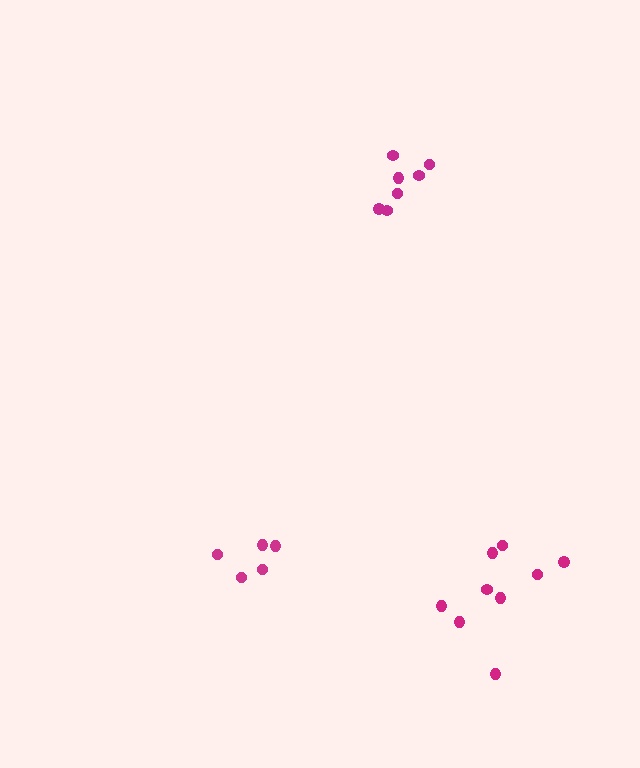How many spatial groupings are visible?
There are 3 spatial groupings.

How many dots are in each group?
Group 1: 5 dots, Group 2: 7 dots, Group 3: 9 dots (21 total).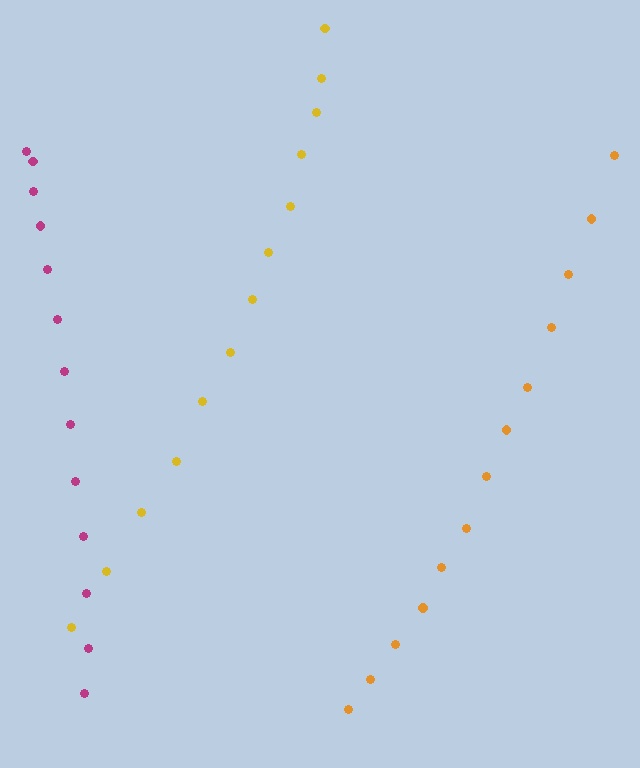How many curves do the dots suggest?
There are 3 distinct paths.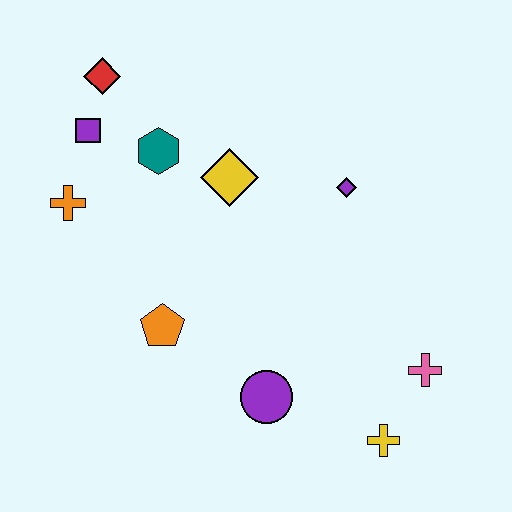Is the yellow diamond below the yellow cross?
No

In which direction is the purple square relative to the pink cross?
The purple square is to the left of the pink cross.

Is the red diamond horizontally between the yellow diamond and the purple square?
Yes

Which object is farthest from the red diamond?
The yellow cross is farthest from the red diamond.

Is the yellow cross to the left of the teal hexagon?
No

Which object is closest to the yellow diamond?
The teal hexagon is closest to the yellow diamond.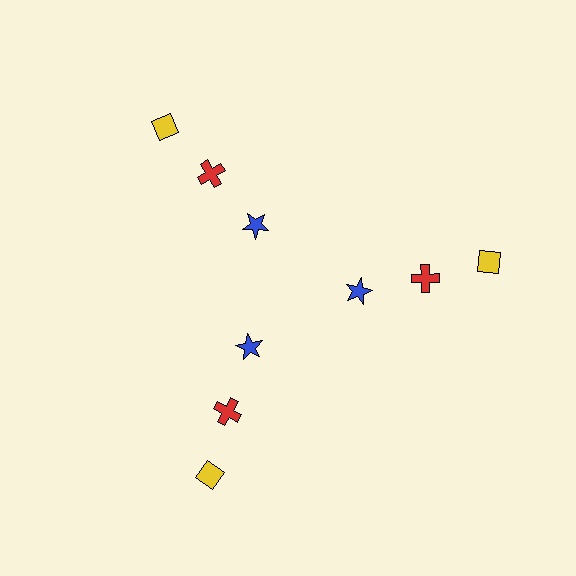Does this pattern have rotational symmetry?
Yes, this pattern has 3-fold rotational symmetry. It looks the same after rotating 120 degrees around the center.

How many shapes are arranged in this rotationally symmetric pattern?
There are 9 shapes, arranged in 3 groups of 3.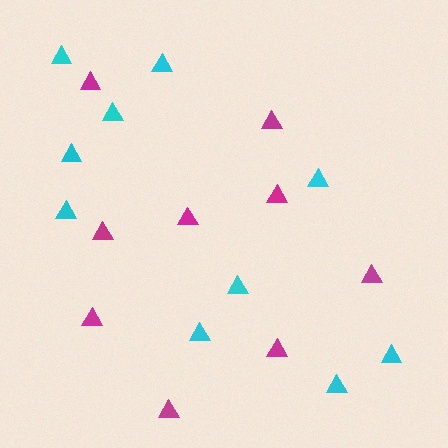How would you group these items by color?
There are 2 groups: one group of magenta triangles (9) and one group of cyan triangles (10).